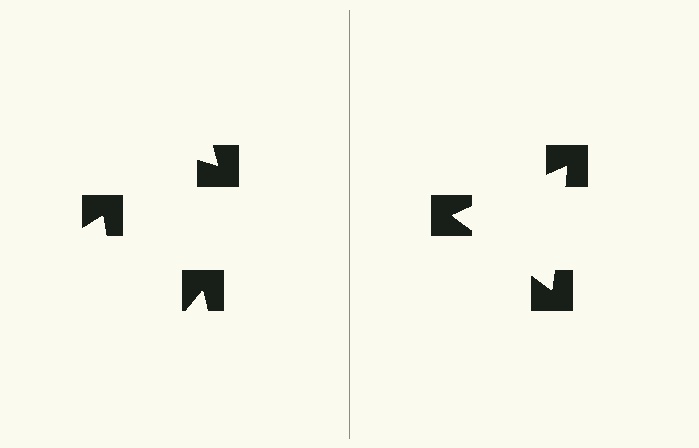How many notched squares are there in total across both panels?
6 — 3 on each side.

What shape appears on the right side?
An illusory triangle.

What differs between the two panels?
The notched squares are positioned identically on both sides; only the wedge orientations differ. On the right they align to a triangle; on the left they are misaligned.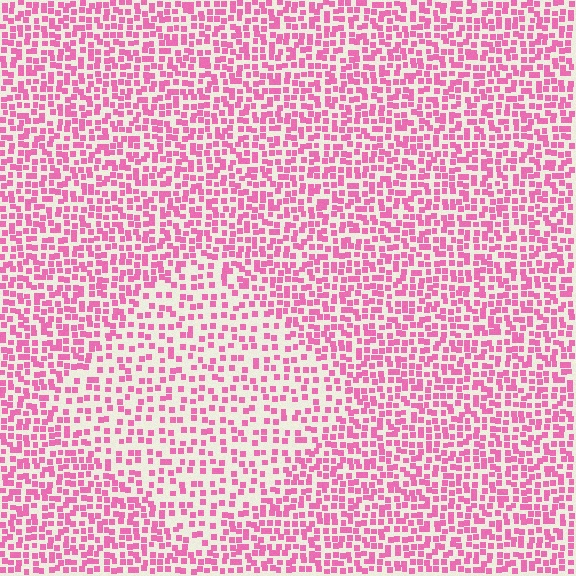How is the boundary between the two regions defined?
The boundary is defined by a change in element density (approximately 1.7x ratio). All elements are the same color, size, and shape.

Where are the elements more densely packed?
The elements are more densely packed outside the diamond boundary.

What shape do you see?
I see a diamond.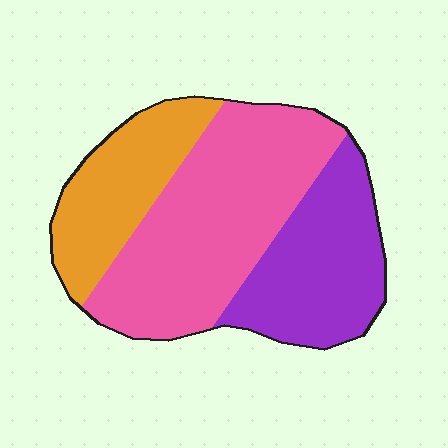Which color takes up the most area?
Pink, at roughly 45%.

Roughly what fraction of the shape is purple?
Purple takes up about one third (1/3) of the shape.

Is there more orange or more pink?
Pink.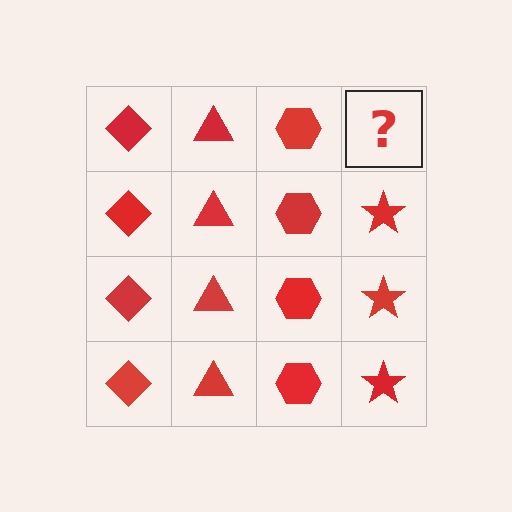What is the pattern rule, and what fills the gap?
The rule is that each column has a consistent shape. The gap should be filled with a red star.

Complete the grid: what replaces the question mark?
The question mark should be replaced with a red star.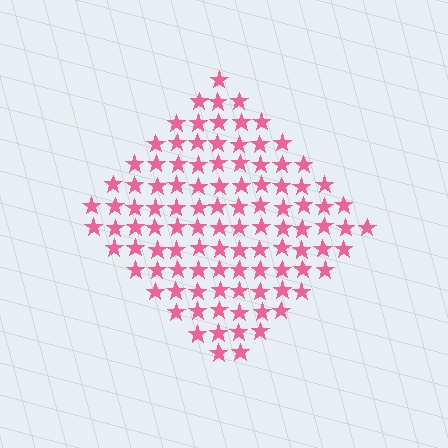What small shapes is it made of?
It is made of small stars.